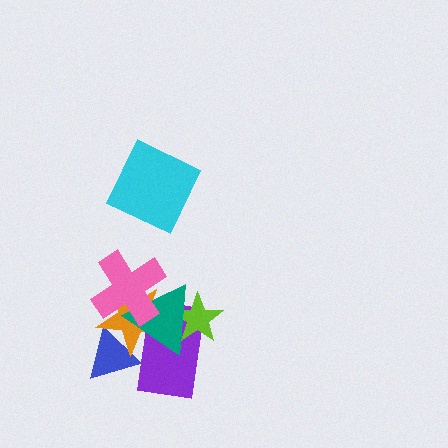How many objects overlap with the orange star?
4 objects overlap with the orange star.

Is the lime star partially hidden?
Yes, it is partially covered by another shape.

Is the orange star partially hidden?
Yes, it is partially covered by another shape.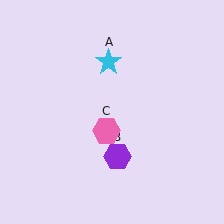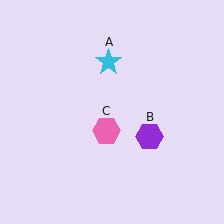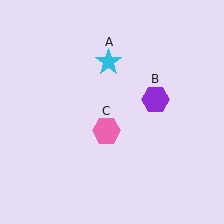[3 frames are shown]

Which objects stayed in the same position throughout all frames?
Cyan star (object A) and pink hexagon (object C) remained stationary.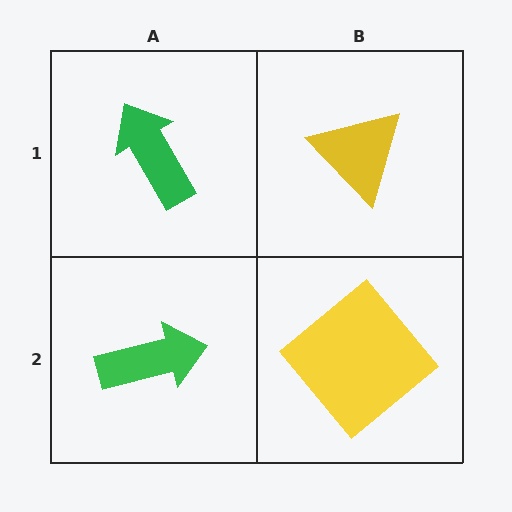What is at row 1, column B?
A yellow triangle.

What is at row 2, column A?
A green arrow.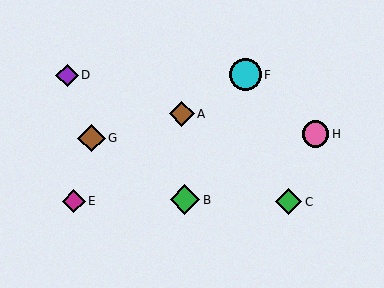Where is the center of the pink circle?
The center of the pink circle is at (315, 134).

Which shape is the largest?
The cyan circle (labeled F) is the largest.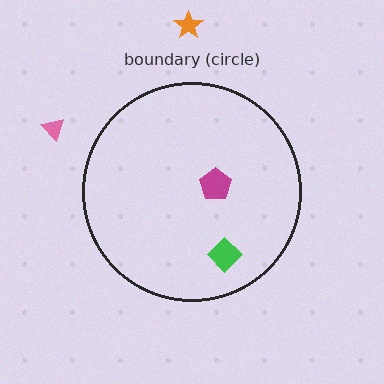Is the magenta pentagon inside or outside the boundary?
Inside.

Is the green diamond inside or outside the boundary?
Inside.